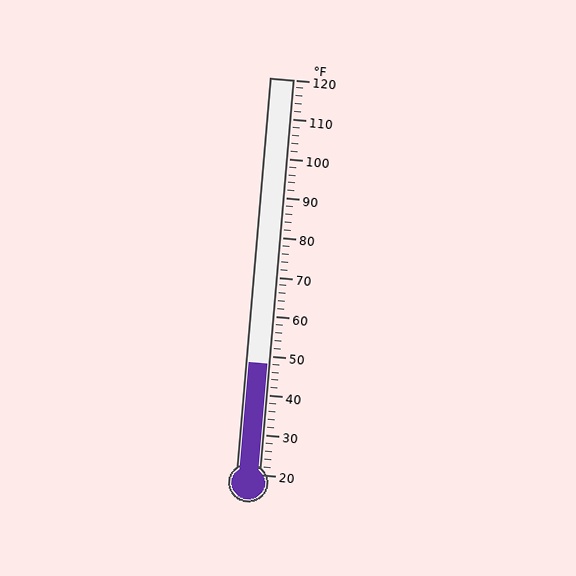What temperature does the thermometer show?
The thermometer shows approximately 48°F.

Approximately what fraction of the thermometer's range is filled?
The thermometer is filled to approximately 30% of its range.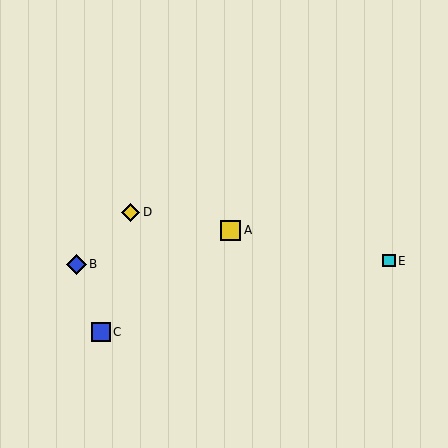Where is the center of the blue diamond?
The center of the blue diamond is at (76, 264).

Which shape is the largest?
The yellow square (labeled A) is the largest.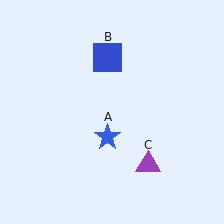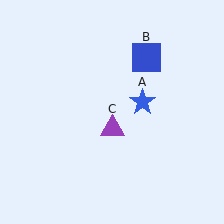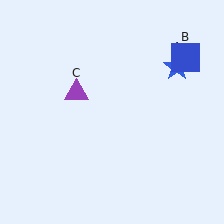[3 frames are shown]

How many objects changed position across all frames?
3 objects changed position: blue star (object A), blue square (object B), purple triangle (object C).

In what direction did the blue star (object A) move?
The blue star (object A) moved up and to the right.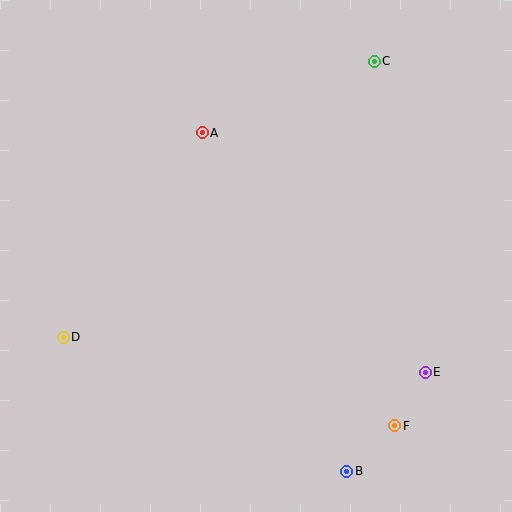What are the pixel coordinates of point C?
Point C is at (374, 61).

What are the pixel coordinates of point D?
Point D is at (63, 337).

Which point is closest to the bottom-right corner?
Point F is closest to the bottom-right corner.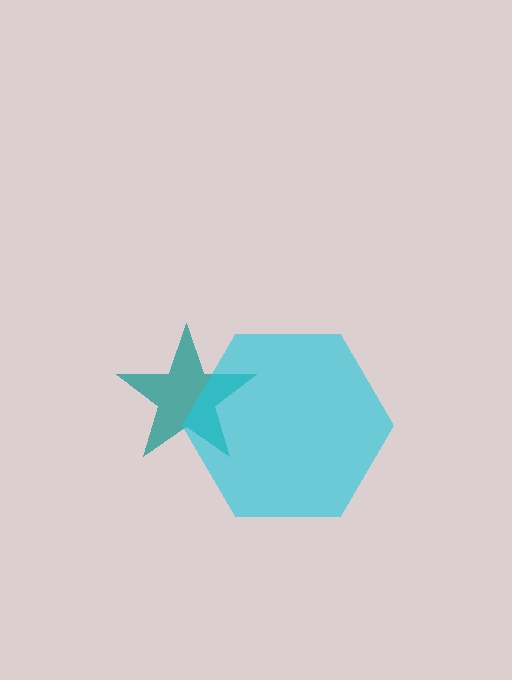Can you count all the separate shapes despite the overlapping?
Yes, there are 2 separate shapes.